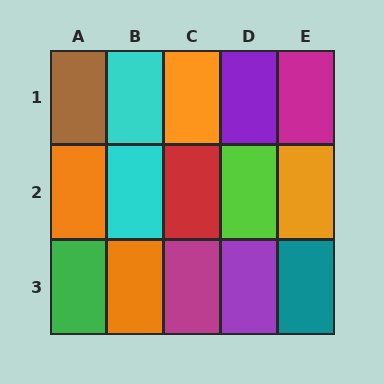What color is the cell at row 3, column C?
Magenta.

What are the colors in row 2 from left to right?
Orange, cyan, red, lime, orange.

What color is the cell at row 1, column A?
Brown.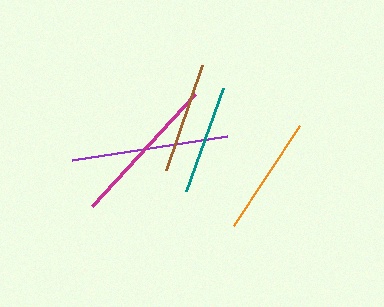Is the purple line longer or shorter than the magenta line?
The purple line is longer than the magenta line.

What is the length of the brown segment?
The brown segment is approximately 111 pixels long.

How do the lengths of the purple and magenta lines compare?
The purple and magenta lines are approximately the same length.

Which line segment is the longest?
The purple line is the longest at approximately 157 pixels.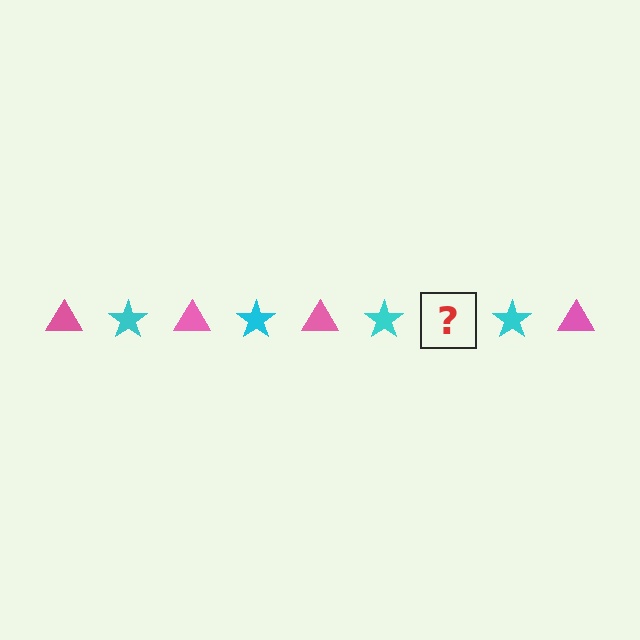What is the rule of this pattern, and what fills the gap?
The rule is that the pattern alternates between pink triangle and cyan star. The gap should be filled with a pink triangle.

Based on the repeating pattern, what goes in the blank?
The blank should be a pink triangle.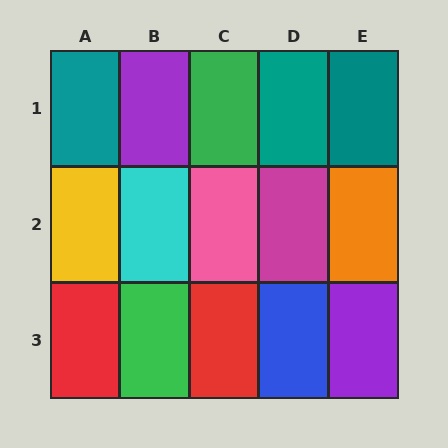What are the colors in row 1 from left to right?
Teal, purple, green, teal, teal.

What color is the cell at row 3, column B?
Green.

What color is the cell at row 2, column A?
Yellow.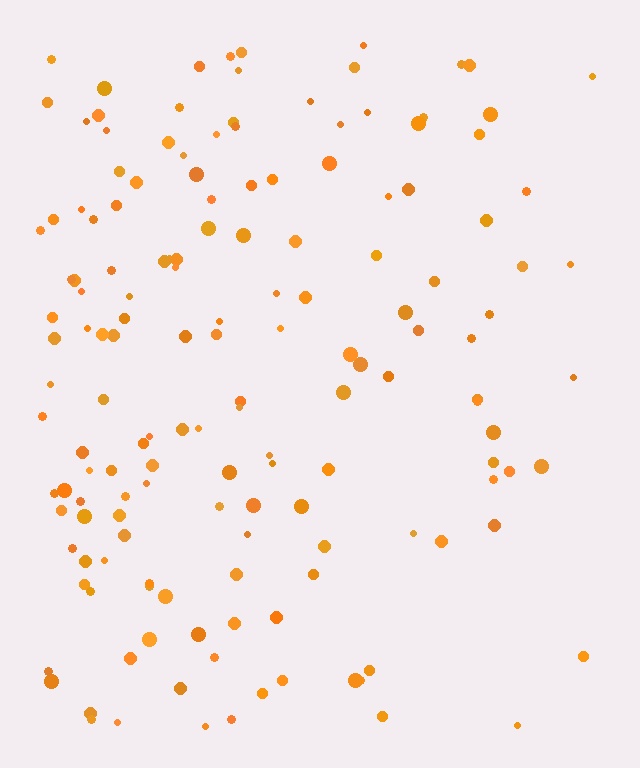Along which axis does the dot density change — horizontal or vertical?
Horizontal.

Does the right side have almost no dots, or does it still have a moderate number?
Still a moderate number, just noticeably fewer than the left.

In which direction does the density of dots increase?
From right to left, with the left side densest.